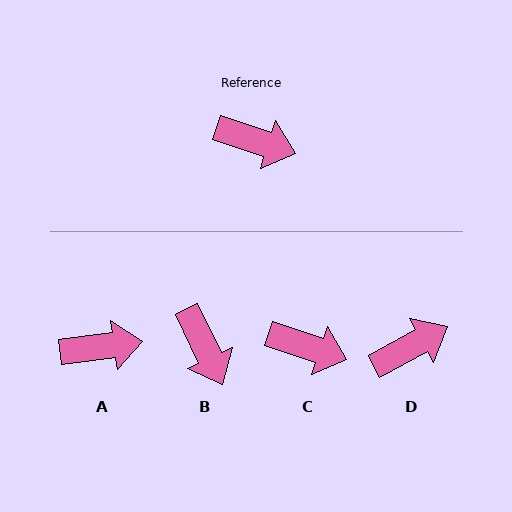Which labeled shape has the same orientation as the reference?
C.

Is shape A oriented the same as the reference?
No, it is off by about 26 degrees.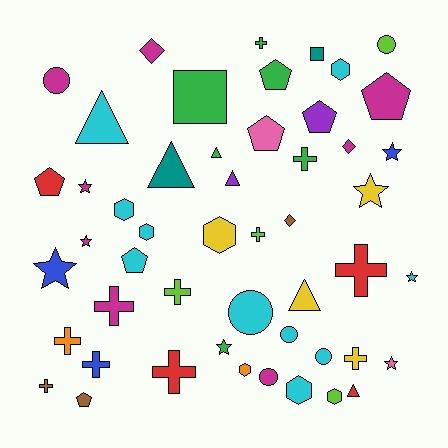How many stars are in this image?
There are 8 stars.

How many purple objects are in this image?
There are 2 purple objects.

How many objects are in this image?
There are 50 objects.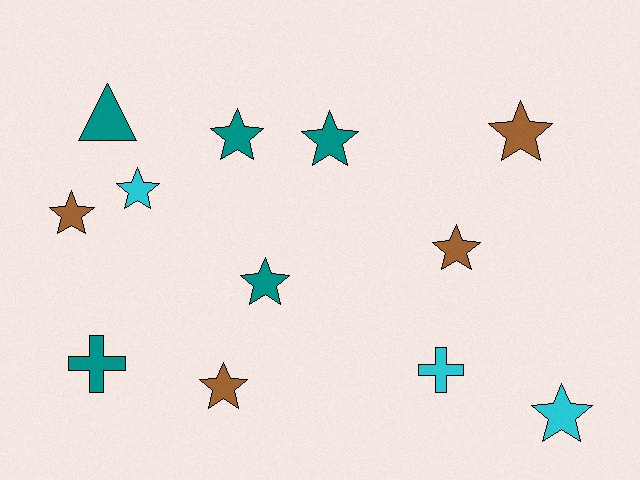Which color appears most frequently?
Teal, with 5 objects.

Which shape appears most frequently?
Star, with 9 objects.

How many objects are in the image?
There are 12 objects.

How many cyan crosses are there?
There is 1 cyan cross.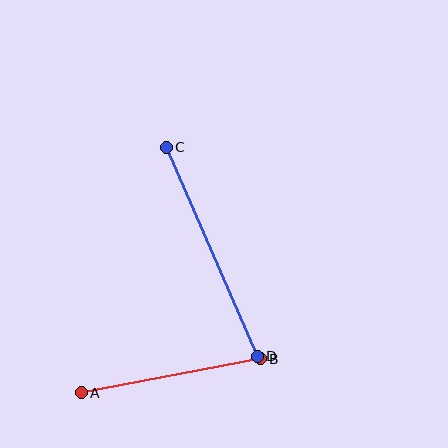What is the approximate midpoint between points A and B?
The midpoint is at approximately (171, 376) pixels.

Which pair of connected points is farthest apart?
Points C and D are farthest apart.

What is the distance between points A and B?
The distance is approximately 182 pixels.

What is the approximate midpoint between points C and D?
The midpoint is at approximately (212, 252) pixels.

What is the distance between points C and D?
The distance is approximately 228 pixels.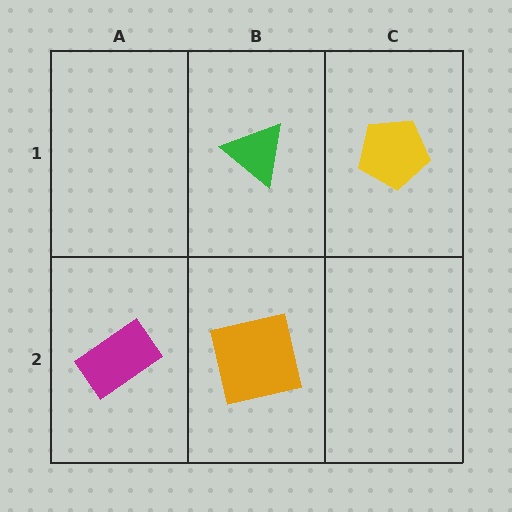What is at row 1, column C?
A yellow pentagon.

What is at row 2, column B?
An orange square.